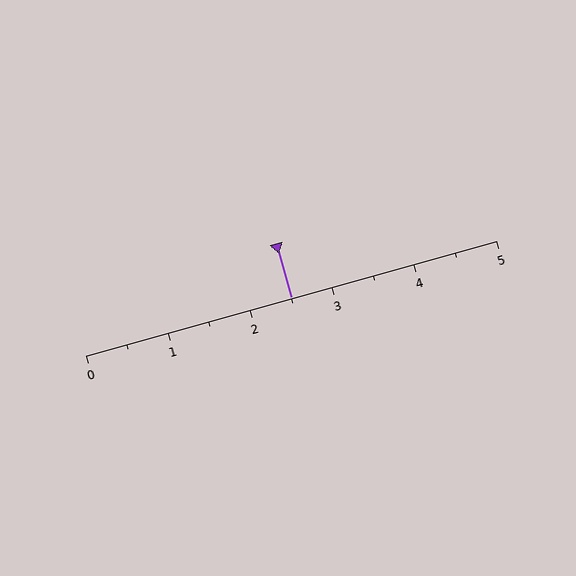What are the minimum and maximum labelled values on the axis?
The axis runs from 0 to 5.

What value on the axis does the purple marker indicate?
The marker indicates approximately 2.5.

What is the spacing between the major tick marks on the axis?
The major ticks are spaced 1 apart.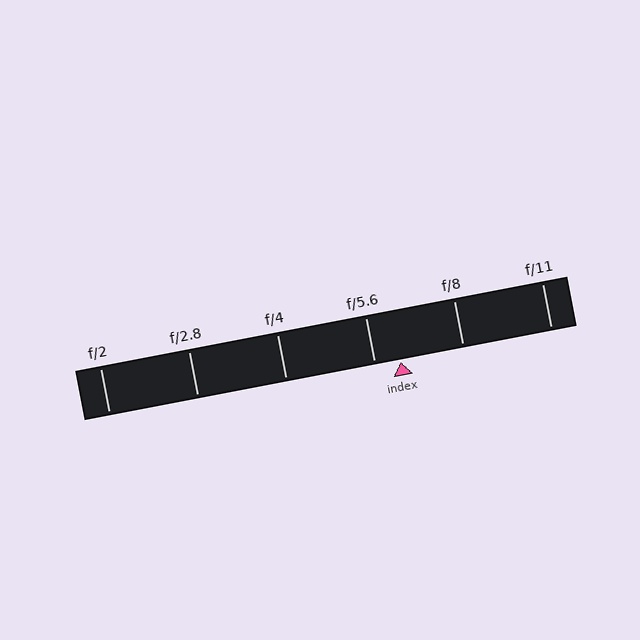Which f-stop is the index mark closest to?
The index mark is closest to f/5.6.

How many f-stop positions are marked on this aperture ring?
There are 6 f-stop positions marked.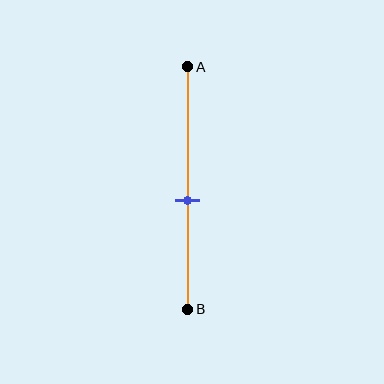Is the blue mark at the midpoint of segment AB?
No, the mark is at about 55% from A, not at the 50% midpoint.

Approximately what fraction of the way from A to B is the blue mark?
The blue mark is approximately 55% of the way from A to B.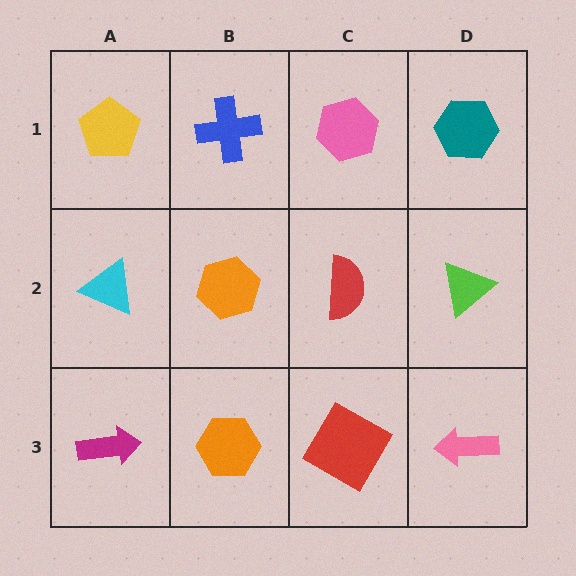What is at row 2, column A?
A cyan triangle.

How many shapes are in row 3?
4 shapes.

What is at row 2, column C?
A red semicircle.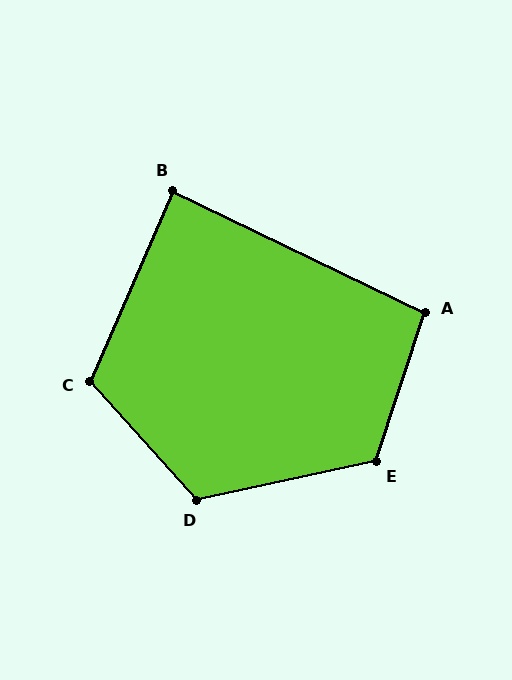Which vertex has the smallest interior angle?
B, at approximately 88 degrees.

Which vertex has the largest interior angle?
E, at approximately 120 degrees.